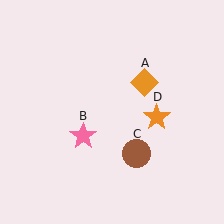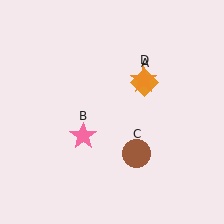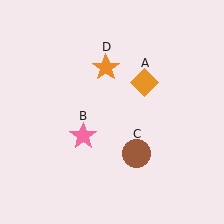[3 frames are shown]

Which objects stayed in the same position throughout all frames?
Orange diamond (object A) and pink star (object B) and brown circle (object C) remained stationary.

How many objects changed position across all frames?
1 object changed position: orange star (object D).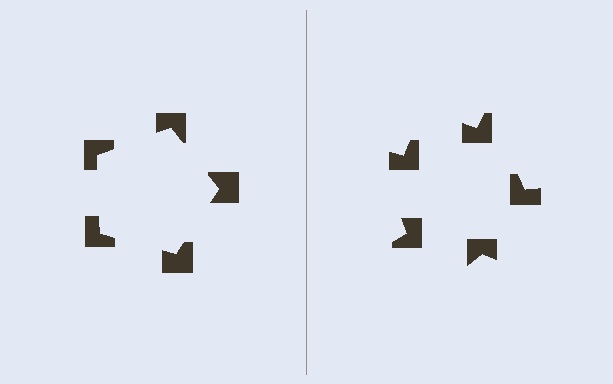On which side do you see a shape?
An illusory pentagon appears on the left side. On the right side the wedge cuts are rotated, so no coherent shape forms.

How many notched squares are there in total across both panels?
10 — 5 on each side.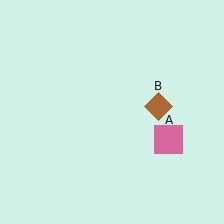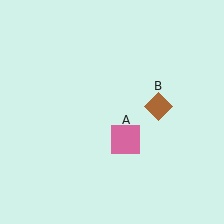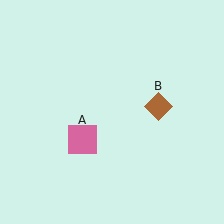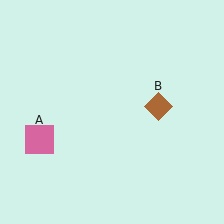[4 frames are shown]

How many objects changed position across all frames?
1 object changed position: pink square (object A).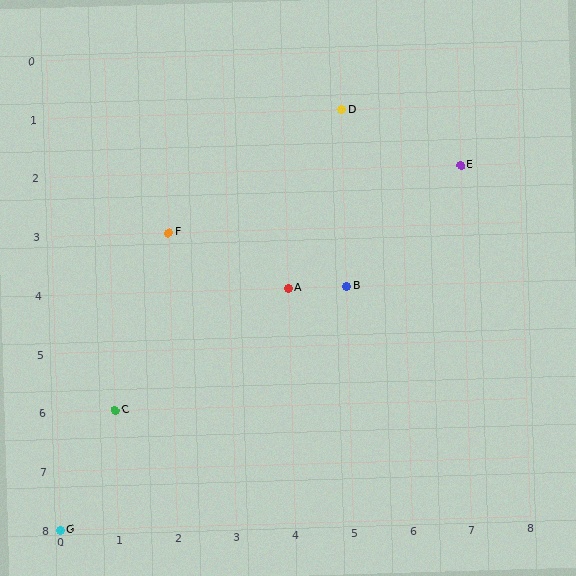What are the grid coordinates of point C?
Point C is at grid coordinates (1, 6).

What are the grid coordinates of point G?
Point G is at grid coordinates (0, 8).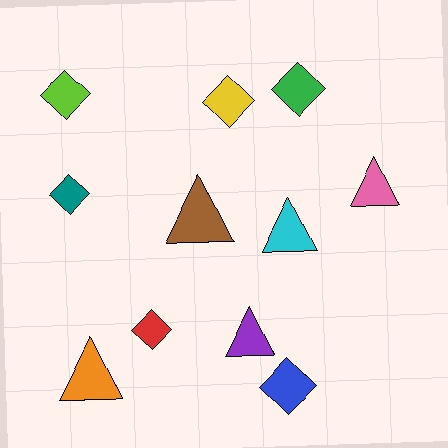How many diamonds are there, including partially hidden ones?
There are 6 diamonds.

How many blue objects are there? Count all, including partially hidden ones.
There is 1 blue object.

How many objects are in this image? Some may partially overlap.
There are 11 objects.